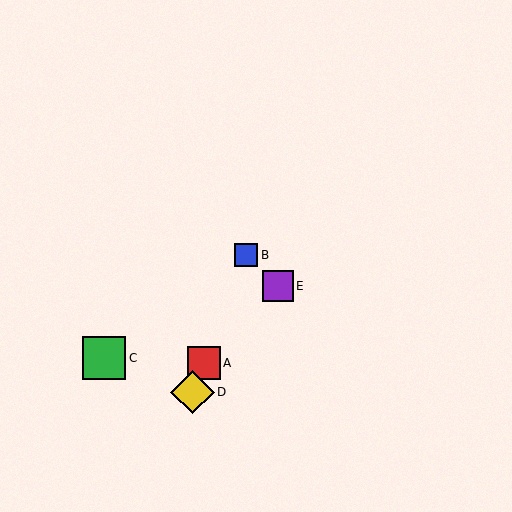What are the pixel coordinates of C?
Object C is at (104, 358).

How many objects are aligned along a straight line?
3 objects (A, B, D) are aligned along a straight line.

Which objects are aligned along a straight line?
Objects A, B, D are aligned along a straight line.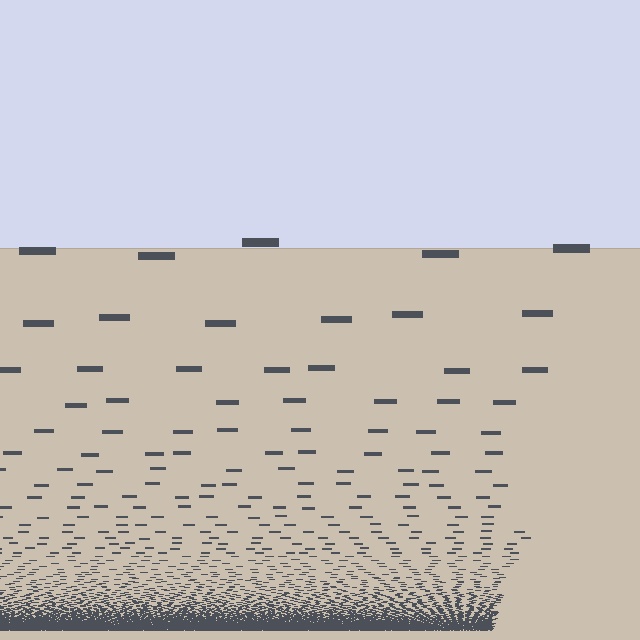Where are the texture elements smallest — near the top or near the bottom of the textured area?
Near the bottom.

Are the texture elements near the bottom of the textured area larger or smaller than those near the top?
Smaller. The gradient is inverted — elements near the bottom are smaller and denser.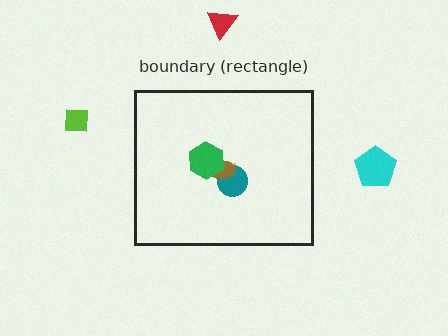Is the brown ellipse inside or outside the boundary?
Inside.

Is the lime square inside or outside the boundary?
Outside.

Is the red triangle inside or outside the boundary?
Outside.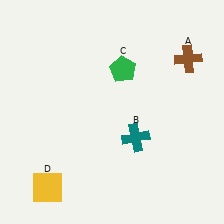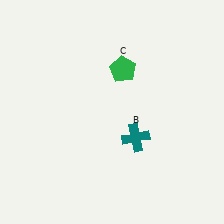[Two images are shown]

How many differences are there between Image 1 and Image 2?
There are 2 differences between the two images.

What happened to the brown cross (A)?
The brown cross (A) was removed in Image 2. It was in the top-right area of Image 1.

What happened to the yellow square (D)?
The yellow square (D) was removed in Image 2. It was in the bottom-left area of Image 1.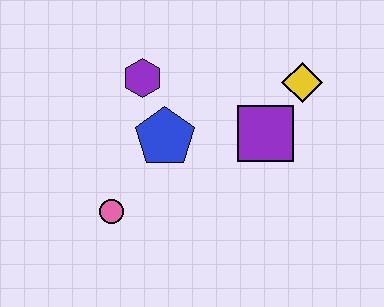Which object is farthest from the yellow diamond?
The pink circle is farthest from the yellow diamond.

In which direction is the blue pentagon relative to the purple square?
The blue pentagon is to the left of the purple square.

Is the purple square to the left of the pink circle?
No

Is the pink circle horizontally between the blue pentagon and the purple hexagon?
No